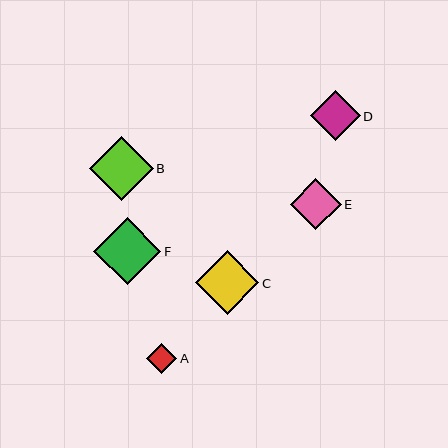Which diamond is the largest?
Diamond F is the largest with a size of approximately 67 pixels.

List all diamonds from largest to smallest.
From largest to smallest: F, B, C, E, D, A.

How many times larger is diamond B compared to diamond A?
Diamond B is approximately 2.1 times the size of diamond A.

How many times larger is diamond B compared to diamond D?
Diamond B is approximately 1.3 times the size of diamond D.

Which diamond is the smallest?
Diamond A is the smallest with a size of approximately 30 pixels.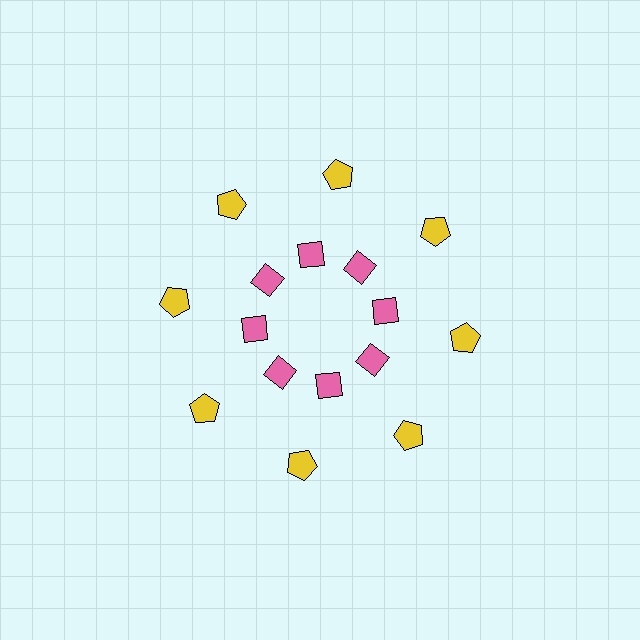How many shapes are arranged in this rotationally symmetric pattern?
There are 16 shapes, arranged in 8 groups of 2.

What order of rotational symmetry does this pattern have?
This pattern has 8-fold rotational symmetry.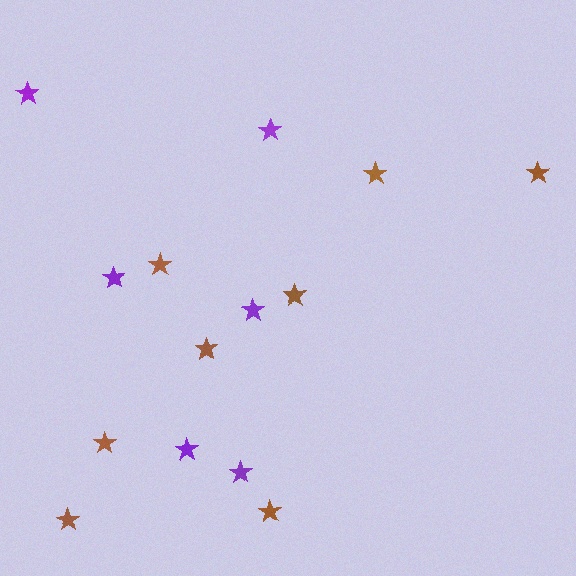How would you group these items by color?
There are 2 groups: one group of brown stars (8) and one group of purple stars (6).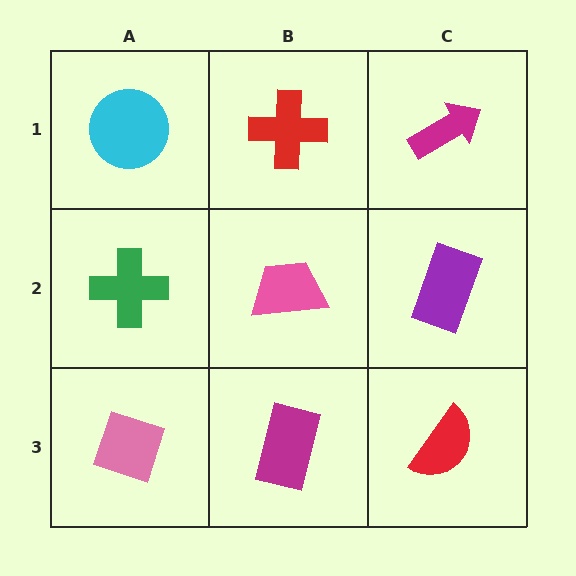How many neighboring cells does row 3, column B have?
3.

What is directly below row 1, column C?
A purple rectangle.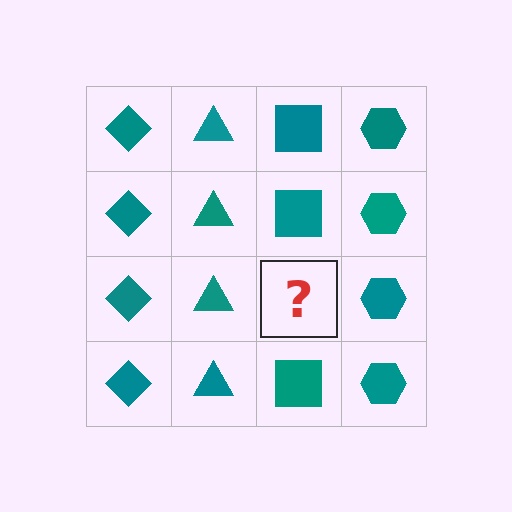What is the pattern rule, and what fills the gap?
The rule is that each column has a consistent shape. The gap should be filled with a teal square.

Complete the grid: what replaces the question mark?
The question mark should be replaced with a teal square.